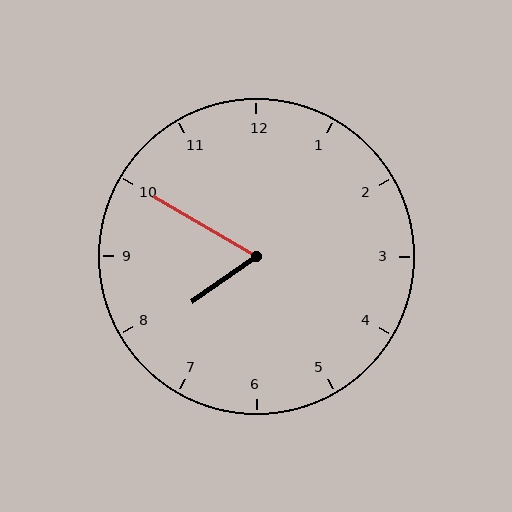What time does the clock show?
7:50.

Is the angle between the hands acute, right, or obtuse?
It is acute.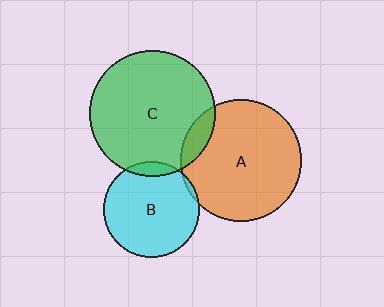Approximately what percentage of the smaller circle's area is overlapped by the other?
Approximately 5%.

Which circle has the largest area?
Circle C (green).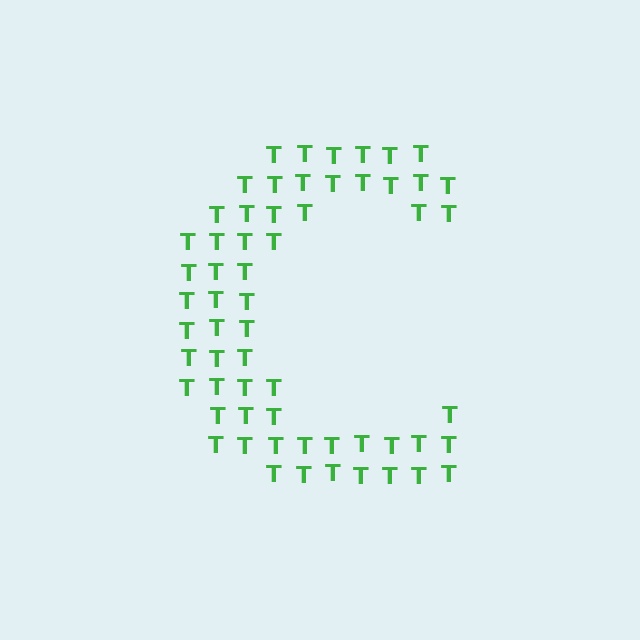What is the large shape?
The large shape is the letter C.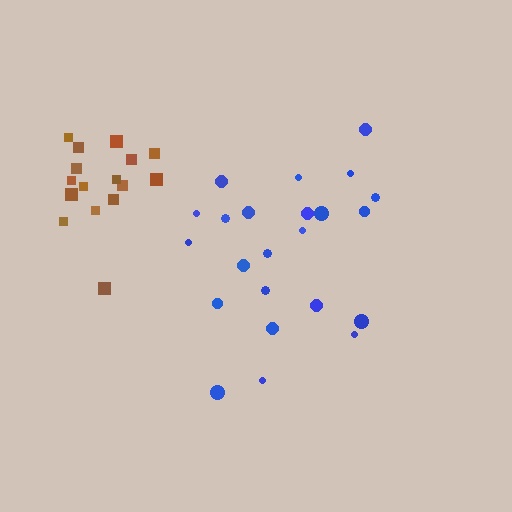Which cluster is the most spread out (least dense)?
Blue.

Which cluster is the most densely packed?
Brown.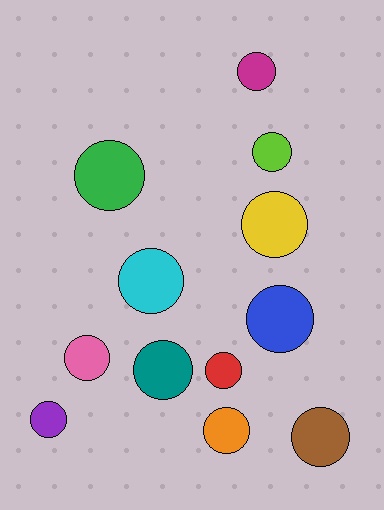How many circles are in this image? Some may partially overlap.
There are 12 circles.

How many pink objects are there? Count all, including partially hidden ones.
There is 1 pink object.